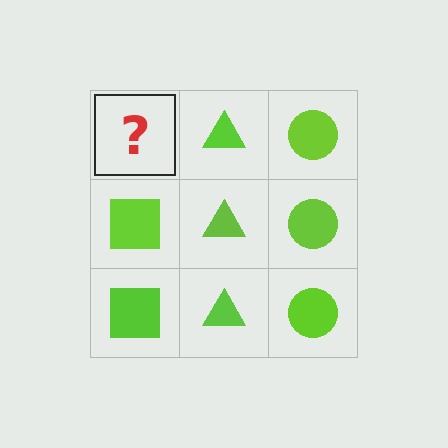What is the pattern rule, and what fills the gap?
The rule is that each column has a consistent shape. The gap should be filled with a lime square.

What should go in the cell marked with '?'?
The missing cell should contain a lime square.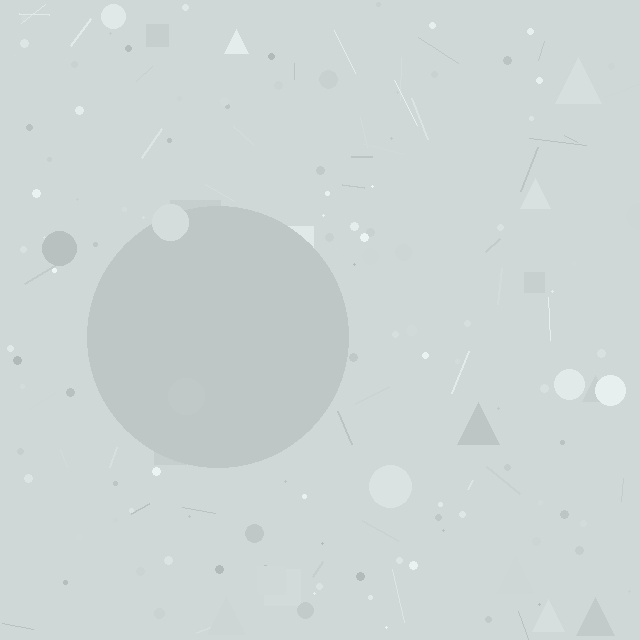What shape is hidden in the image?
A circle is hidden in the image.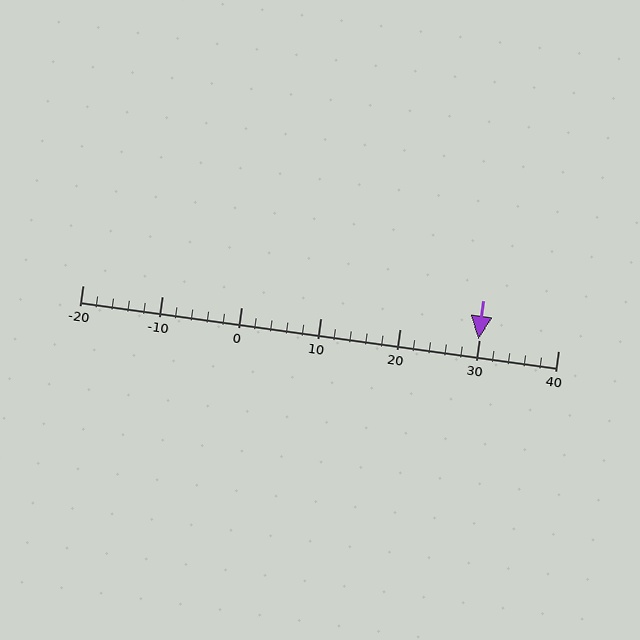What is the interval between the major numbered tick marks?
The major tick marks are spaced 10 units apart.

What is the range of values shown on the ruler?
The ruler shows values from -20 to 40.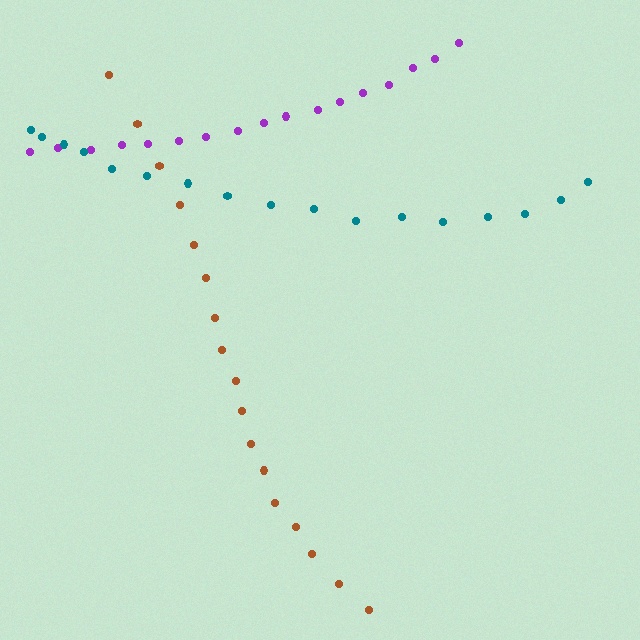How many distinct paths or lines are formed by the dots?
There are 3 distinct paths.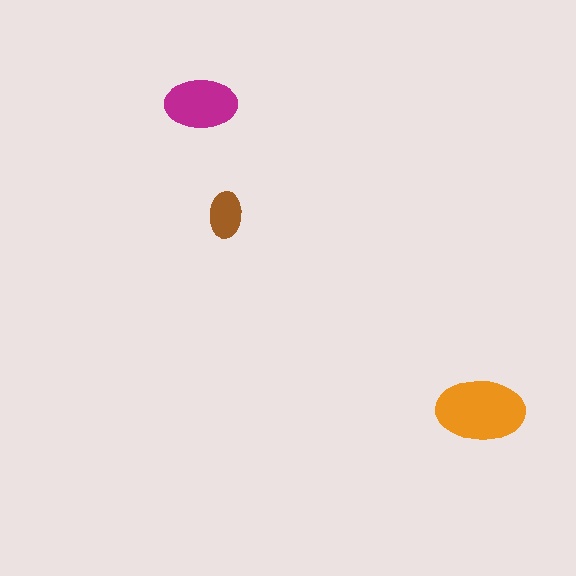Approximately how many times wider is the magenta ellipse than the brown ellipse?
About 1.5 times wider.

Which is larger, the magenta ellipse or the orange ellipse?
The orange one.